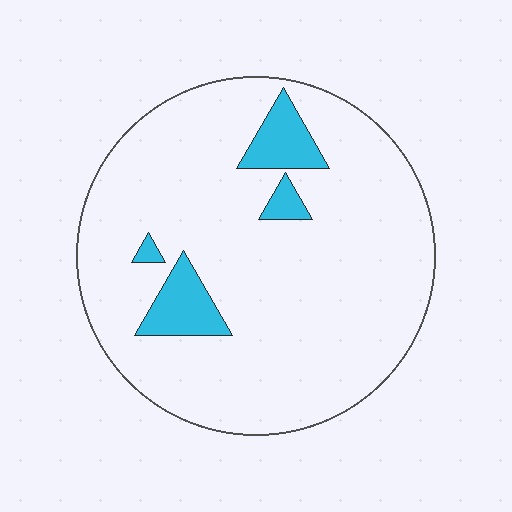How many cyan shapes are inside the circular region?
4.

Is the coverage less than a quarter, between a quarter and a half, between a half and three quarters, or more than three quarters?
Less than a quarter.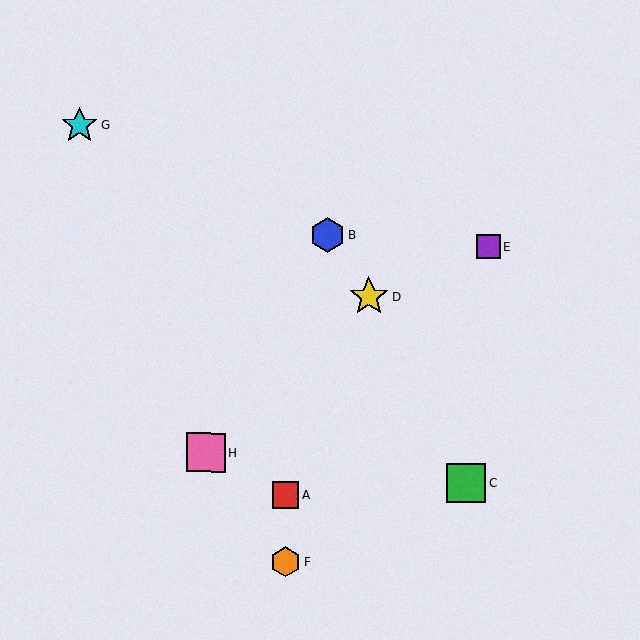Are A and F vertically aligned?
Yes, both are at x≈286.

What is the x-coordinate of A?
Object A is at x≈286.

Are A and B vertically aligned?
No, A is at x≈286 and B is at x≈328.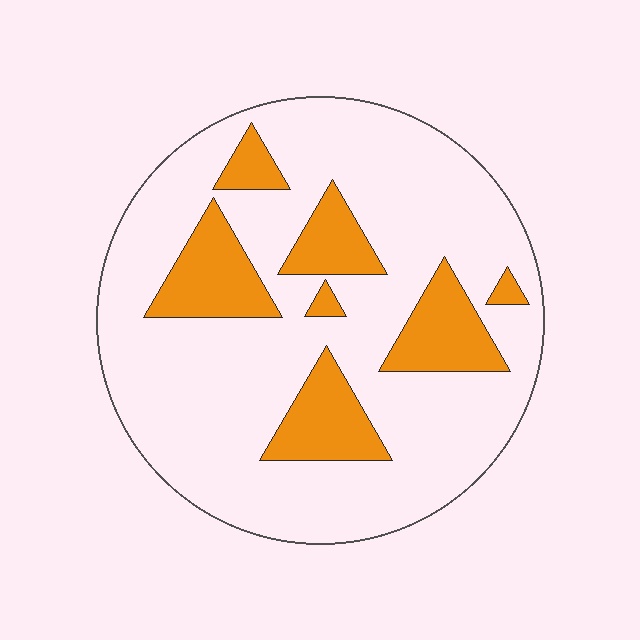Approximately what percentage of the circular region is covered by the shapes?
Approximately 20%.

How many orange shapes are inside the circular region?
7.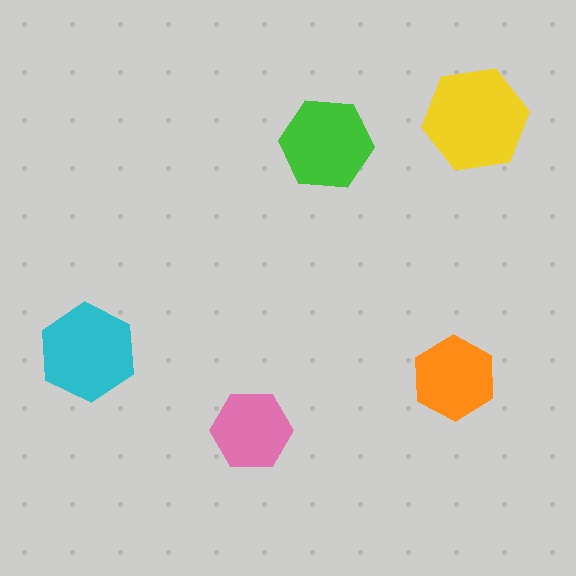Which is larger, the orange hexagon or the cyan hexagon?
The cyan one.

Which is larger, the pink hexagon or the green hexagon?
The green one.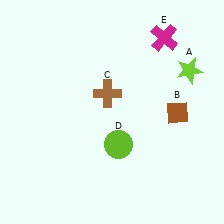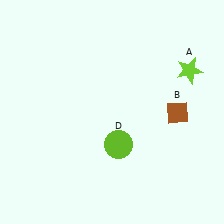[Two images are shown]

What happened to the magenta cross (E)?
The magenta cross (E) was removed in Image 2. It was in the top-right area of Image 1.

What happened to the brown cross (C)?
The brown cross (C) was removed in Image 2. It was in the top-left area of Image 1.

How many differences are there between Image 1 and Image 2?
There are 2 differences between the two images.